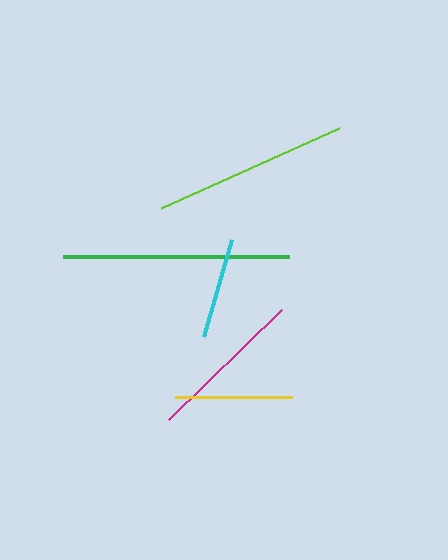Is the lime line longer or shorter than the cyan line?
The lime line is longer than the cyan line.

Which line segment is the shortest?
The cyan line is the shortest at approximately 101 pixels.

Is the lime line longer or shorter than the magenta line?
The lime line is longer than the magenta line.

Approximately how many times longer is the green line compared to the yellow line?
The green line is approximately 1.9 times the length of the yellow line.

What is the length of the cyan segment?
The cyan segment is approximately 101 pixels long.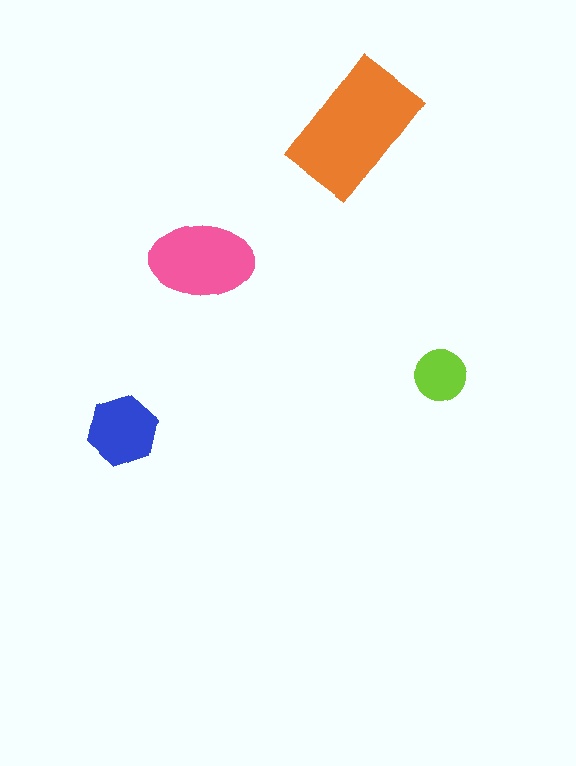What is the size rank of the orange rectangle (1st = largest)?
1st.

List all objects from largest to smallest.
The orange rectangle, the pink ellipse, the blue hexagon, the lime circle.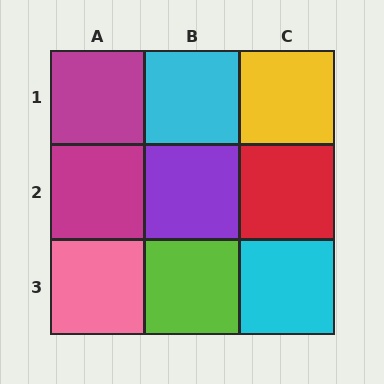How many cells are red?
1 cell is red.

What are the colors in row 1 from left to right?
Magenta, cyan, yellow.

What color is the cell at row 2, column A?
Magenta.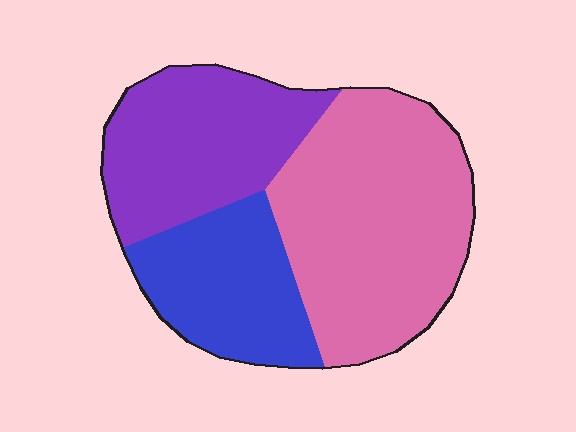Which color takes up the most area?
Pink, at roughly 45%.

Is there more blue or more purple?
Purple.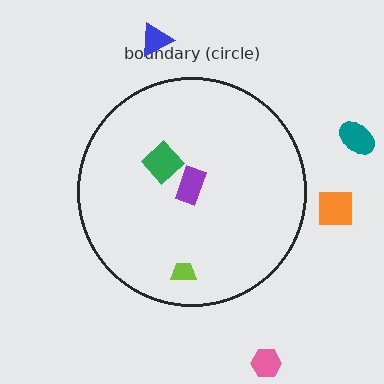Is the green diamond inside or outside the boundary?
Inside.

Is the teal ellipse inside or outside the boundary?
Outside.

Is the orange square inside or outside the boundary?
Outside.